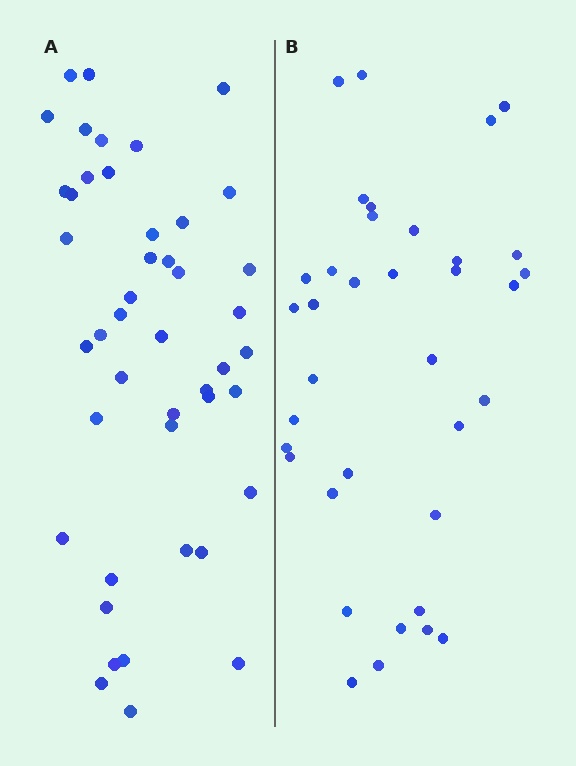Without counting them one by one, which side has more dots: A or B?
Region A (the left region) has more dots.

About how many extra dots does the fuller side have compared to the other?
Region A has roughly 8 or so more dots than region B.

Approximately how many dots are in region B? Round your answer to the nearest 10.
About 40 dots. (The exact count is 36, which rounds to 40.)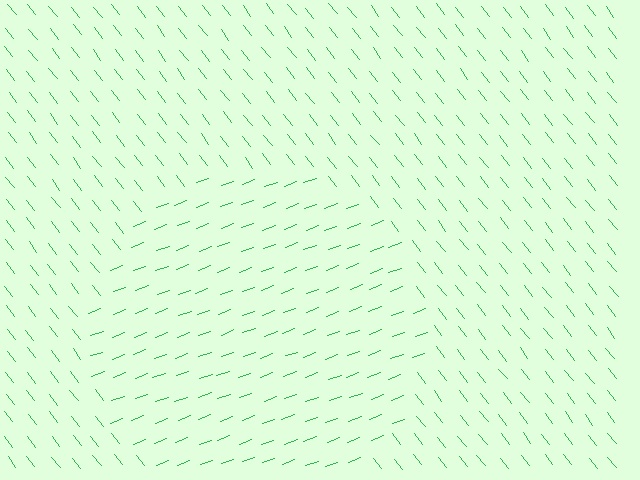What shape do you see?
I see a circle.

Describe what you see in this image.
The image is filled with small green line segments. A circle region in the image has lines oriented differently from the surrounding lines, creating a visible texture boundary.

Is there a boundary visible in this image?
Yes, there is a texture boundary formed by a change in line orientation.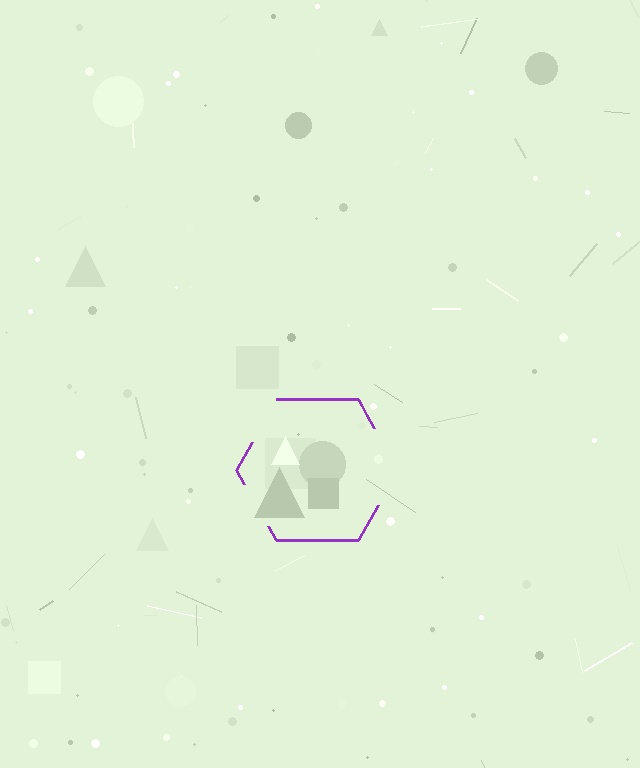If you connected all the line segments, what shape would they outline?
They would outline a hexagon.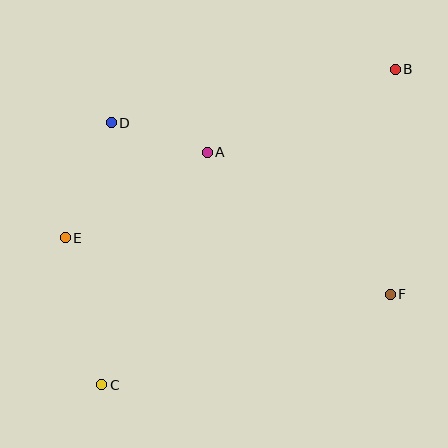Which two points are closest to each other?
Points A and D are closest to each other.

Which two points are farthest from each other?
Points B and C are farthest from each other.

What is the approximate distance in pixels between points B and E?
The distance between B and E is approximately 371 pixels.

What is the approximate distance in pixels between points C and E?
The distance between C and E is approximately 151 pixels.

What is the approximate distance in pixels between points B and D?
The distance between B and D is approximately 289 pixels.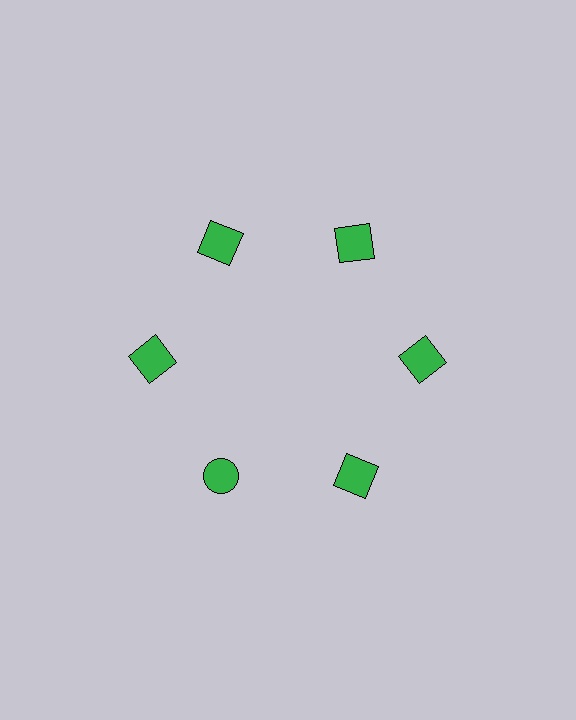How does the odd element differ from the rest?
It has a different shape: circle instead of square.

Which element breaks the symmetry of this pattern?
The green circle at roughly the 7 o'clock position breaks the symmetry. All other shapes are green squares.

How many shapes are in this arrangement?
There are 6 shapes arranged in a ring pattern.